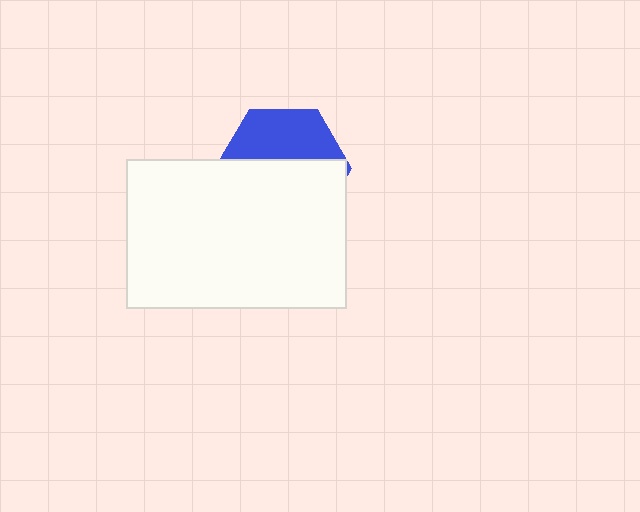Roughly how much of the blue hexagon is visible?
A small part of it is visible (roughly 41%).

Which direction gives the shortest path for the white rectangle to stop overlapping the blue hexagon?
Moving down gives the shortest separation.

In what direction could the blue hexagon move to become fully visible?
The blue hexagon could move up. That would shift it out from behind the white rectangle entirely.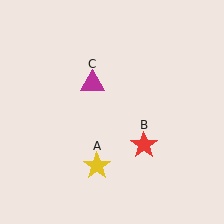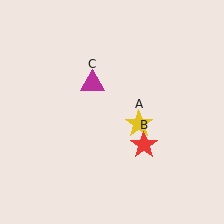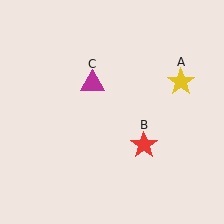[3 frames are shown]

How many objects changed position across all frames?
1 object changed position: yellow star (object A).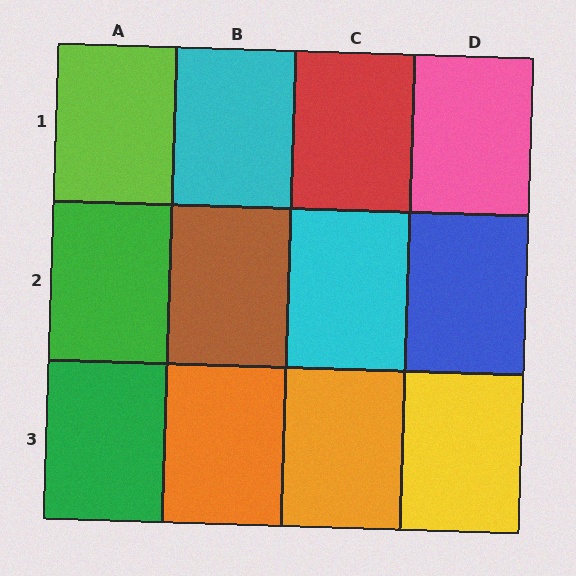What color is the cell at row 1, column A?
Lime.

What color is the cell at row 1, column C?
Red.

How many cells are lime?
1 cell is lime.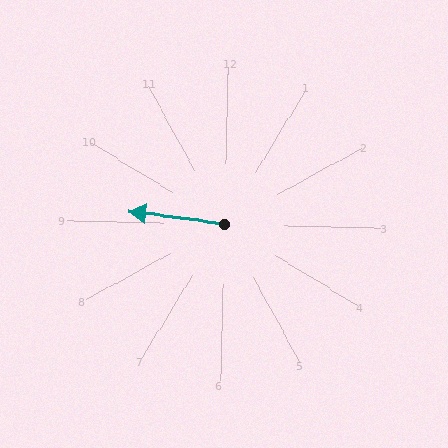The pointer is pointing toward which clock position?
Roughly 9 o'clock.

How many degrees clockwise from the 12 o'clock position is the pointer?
Approximately 276 degrees.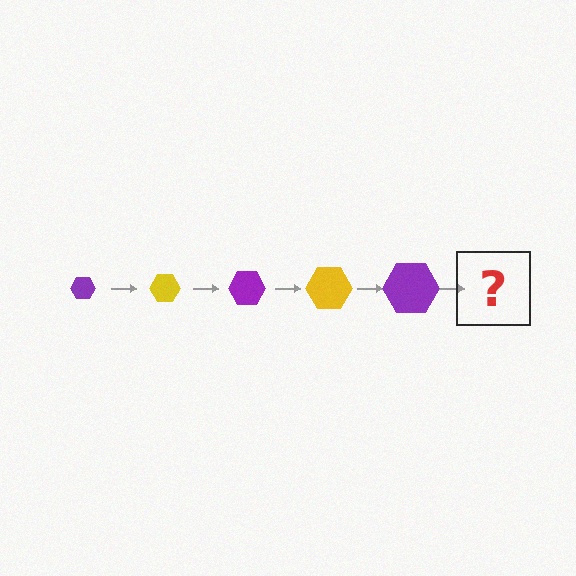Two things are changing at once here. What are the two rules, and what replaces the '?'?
The two rules are that the hexagon grows larger each step and the color cycles through purple and yellow. The '?' should be a yellow hexagon, larger than the previous one.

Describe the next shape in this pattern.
It should be a yellow hexagon, larger than the previous one.